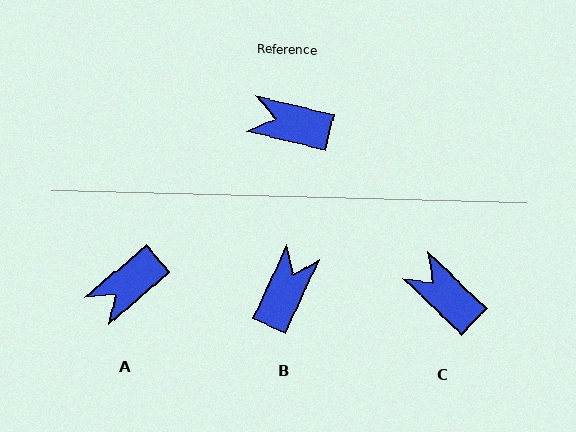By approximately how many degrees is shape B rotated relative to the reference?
Approximately 101 degrees clockwise.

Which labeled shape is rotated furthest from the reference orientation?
B, about 101 degrees away.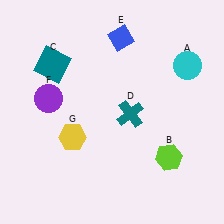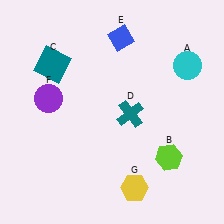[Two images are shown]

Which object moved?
The yellow hexagon (G) moved right.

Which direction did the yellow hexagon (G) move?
The yellow hexagon (G) moved right.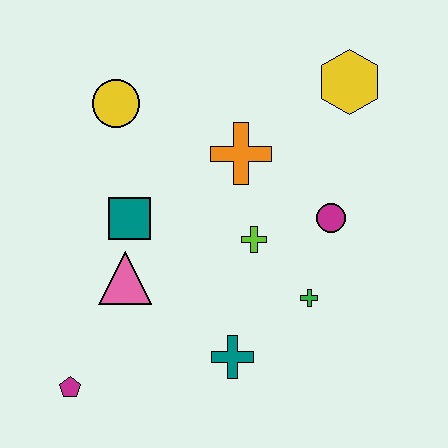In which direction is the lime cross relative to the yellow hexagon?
The lime cross is below the yellow hexagon.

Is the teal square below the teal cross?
No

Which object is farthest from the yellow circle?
The magenta pentagon is farthest from the yellow circle.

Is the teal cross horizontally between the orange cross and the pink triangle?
Yes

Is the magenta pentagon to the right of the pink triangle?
No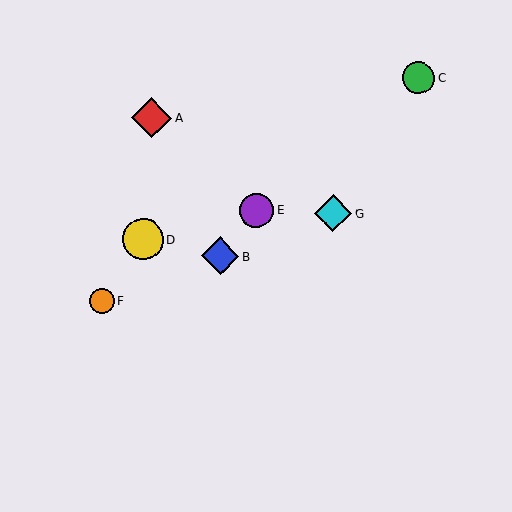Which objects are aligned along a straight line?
Objects B, F, G are aligned along a straight line.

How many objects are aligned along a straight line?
3 objects (B, F, G) are aligned along a straight line.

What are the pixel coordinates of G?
Object G is at (333, 213).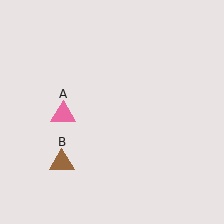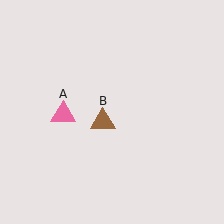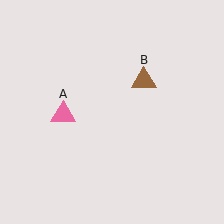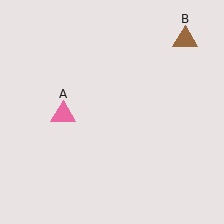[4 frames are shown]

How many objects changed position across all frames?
1 object changed position: brown triangle (object B).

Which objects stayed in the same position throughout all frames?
Pink triangle (object A) remained stationary.